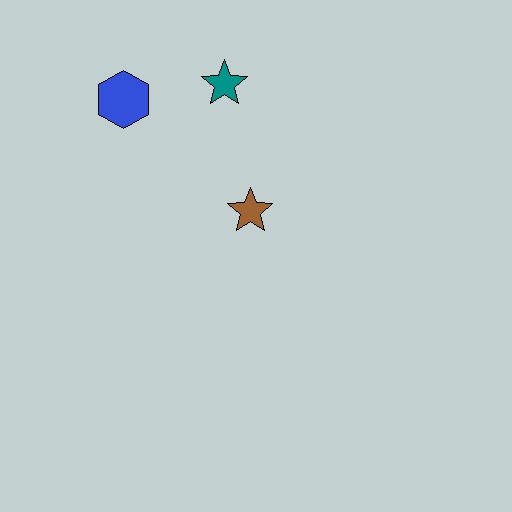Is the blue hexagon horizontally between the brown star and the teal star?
No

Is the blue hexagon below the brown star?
No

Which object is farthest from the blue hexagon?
The brown star is farthest from the blue hexagon.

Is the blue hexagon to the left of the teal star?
Yes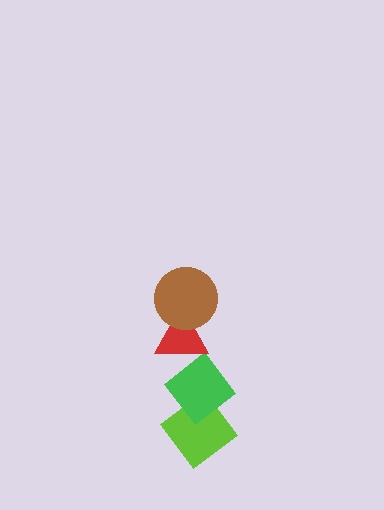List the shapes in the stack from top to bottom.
From top to bottom: the brown circle, the red triangle, the green diamond, the lime diamond.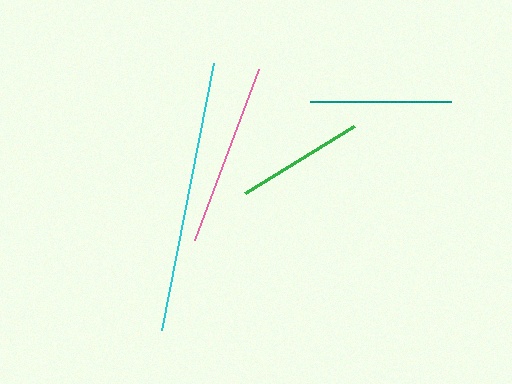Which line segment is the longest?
The cyan line is the longest at approximately 271 pixels.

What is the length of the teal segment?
The teal segment is approximately 141 pixels long.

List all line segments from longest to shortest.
From longest to shortest: cyan, pink, teal, green.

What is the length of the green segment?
The green segment is approximately 128 pixels long.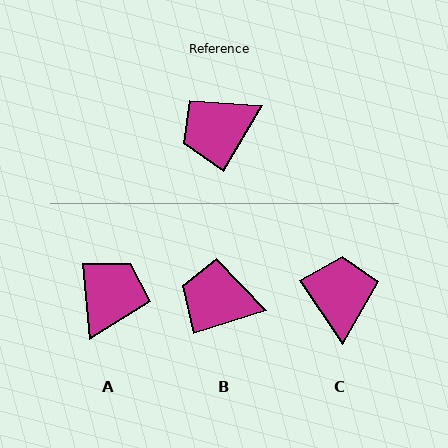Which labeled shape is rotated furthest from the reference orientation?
A, about 145 degrees away.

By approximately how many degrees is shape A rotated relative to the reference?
Approximately 145 degrees clockwise.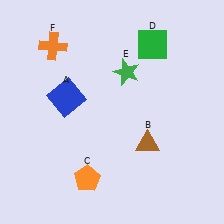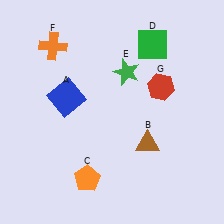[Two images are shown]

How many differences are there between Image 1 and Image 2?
There is 1 difference between the two images.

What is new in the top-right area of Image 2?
A red hexagon (G) was added in the top-right area of Image 2.